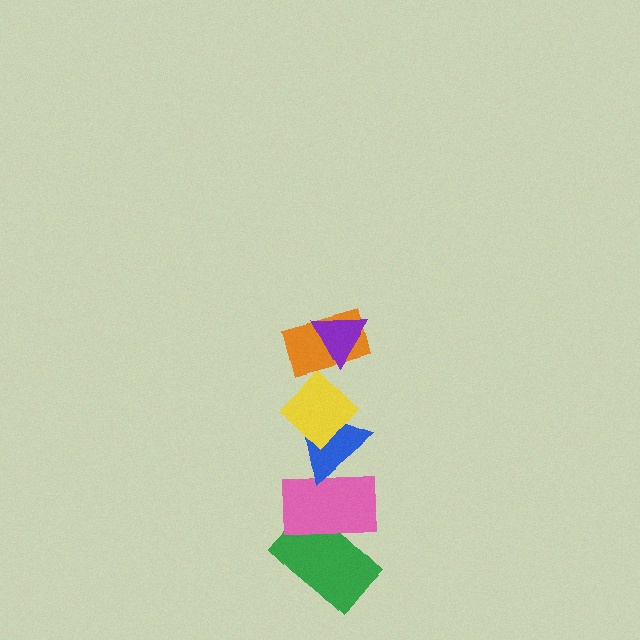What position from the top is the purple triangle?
The purple triangle is 1st from the top.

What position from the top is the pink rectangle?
The pink rectangle is 5th from the top.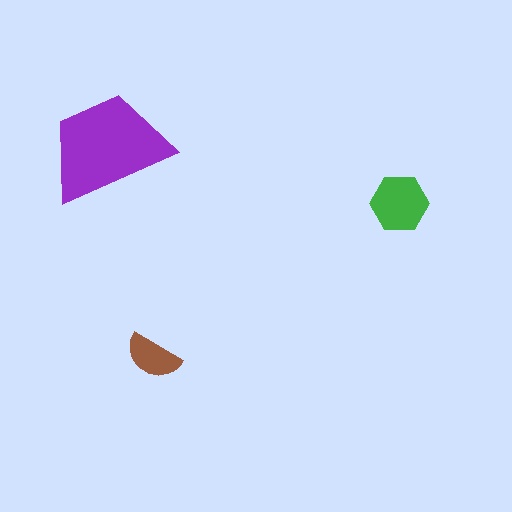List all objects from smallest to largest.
The brown semicircle, the green hexagon, the purple trapezoid.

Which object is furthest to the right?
The green hexagon is rightmost.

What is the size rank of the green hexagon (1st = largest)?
2nd.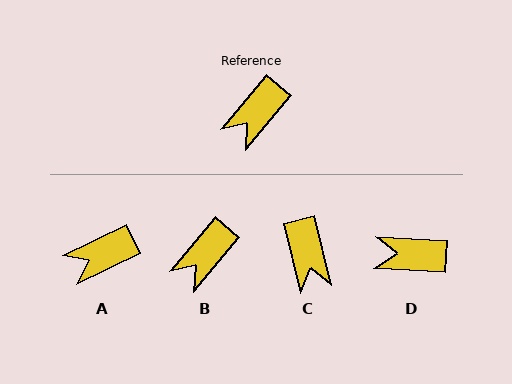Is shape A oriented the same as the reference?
No, it is off by about 24 degrees.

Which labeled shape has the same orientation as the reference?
B.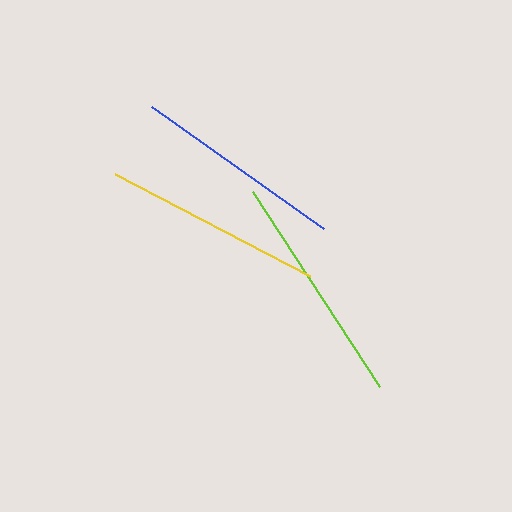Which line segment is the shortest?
The blue line is the shortest at approximately 210 pixels.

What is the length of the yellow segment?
The yellow segment is approximately 220 pixels long.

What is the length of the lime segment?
The lime segment is approximately 233 pixels long.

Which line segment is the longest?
The lime line is the longest at approximately 233 pixels.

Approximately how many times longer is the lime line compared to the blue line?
The lime line is approximately 1.1 times the length of the blue line.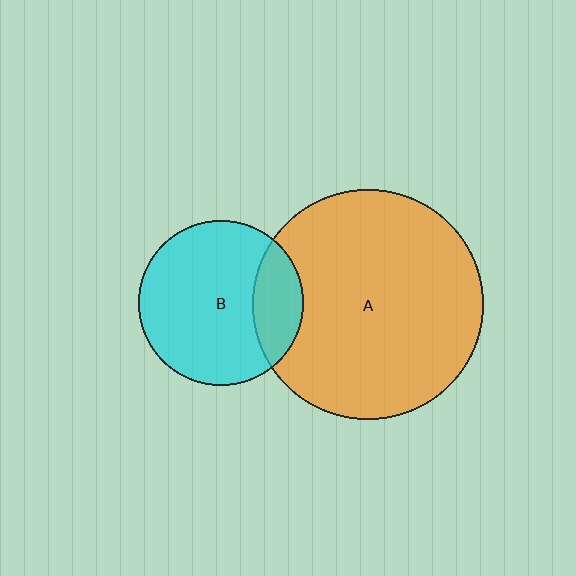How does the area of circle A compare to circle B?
Approximately 2.0 times.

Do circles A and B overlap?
Yes.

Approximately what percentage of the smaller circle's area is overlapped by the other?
Approximately 20%.